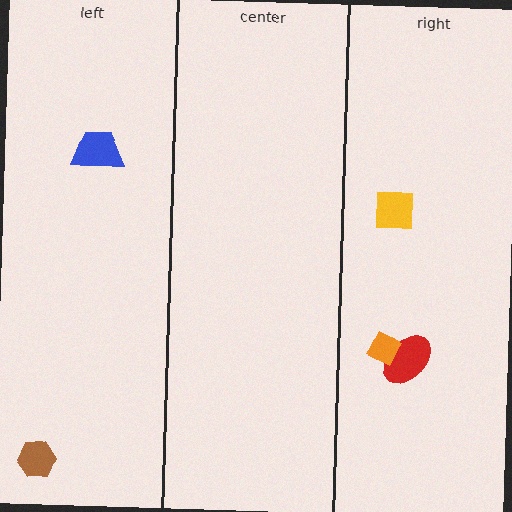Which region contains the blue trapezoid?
The left region.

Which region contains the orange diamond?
The right region.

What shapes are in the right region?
The yellow square, the red ellipse, the orange diamond.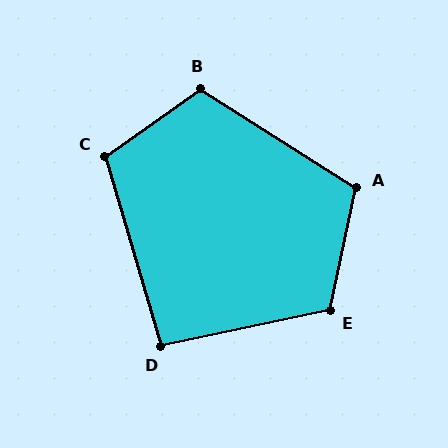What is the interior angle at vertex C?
Approximately 109 degrees (obtuse).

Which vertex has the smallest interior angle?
D, at approximately 95 degrees.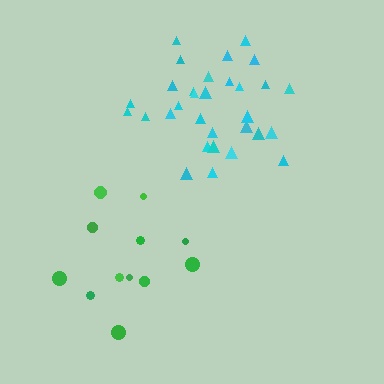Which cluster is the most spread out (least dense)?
Green.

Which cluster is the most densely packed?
Cyan.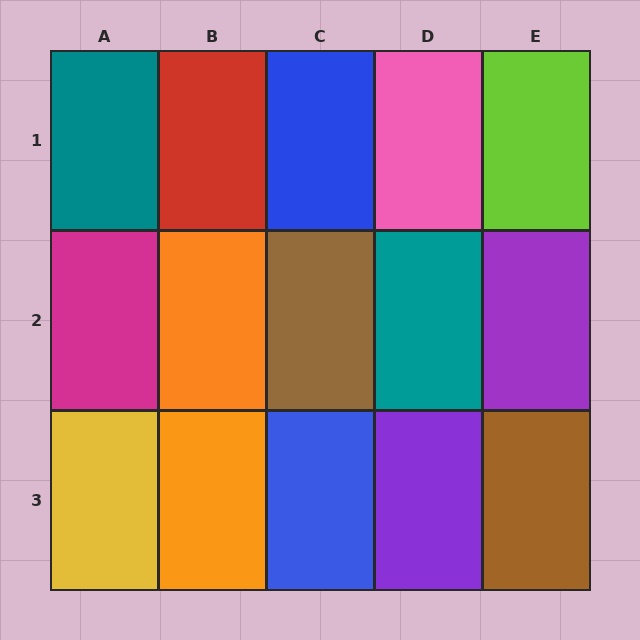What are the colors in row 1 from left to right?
Teal, red, blue, pink, lime.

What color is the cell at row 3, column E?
Brown.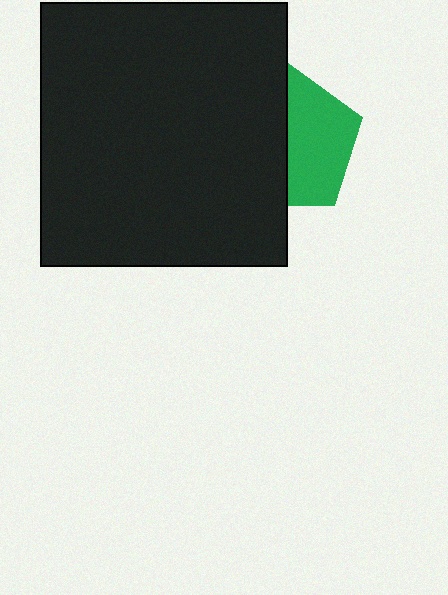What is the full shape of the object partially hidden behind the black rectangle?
The partially hidden object is a green pentagon.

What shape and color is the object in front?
The object in front is a black rectangle.